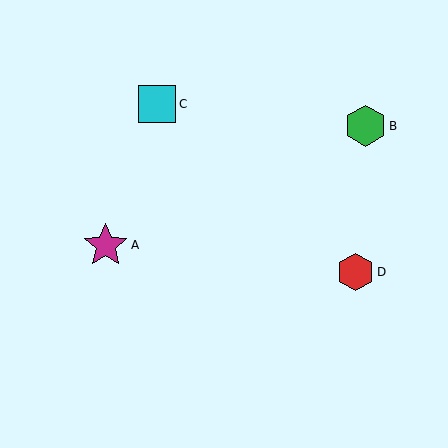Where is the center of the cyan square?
The center of the cyan square is at (157, 104).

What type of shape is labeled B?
Shape B is a green hexagon.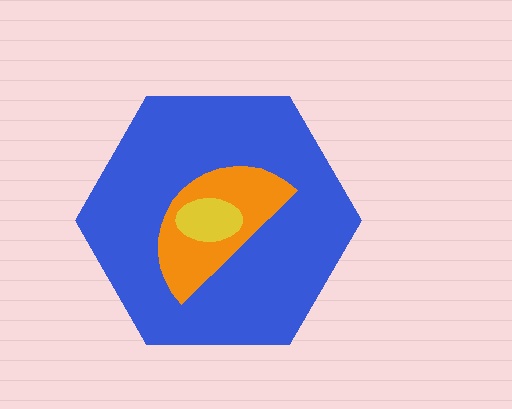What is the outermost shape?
The blue hexagon.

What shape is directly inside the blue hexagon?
The orange semicircle.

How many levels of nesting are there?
3.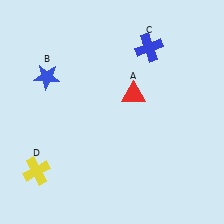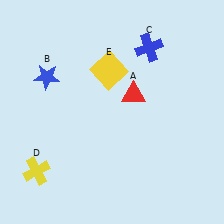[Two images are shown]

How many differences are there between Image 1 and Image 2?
There is 1 difference between the two images.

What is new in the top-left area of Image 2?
A yellow square (E) was added in the top-left area of Image 2.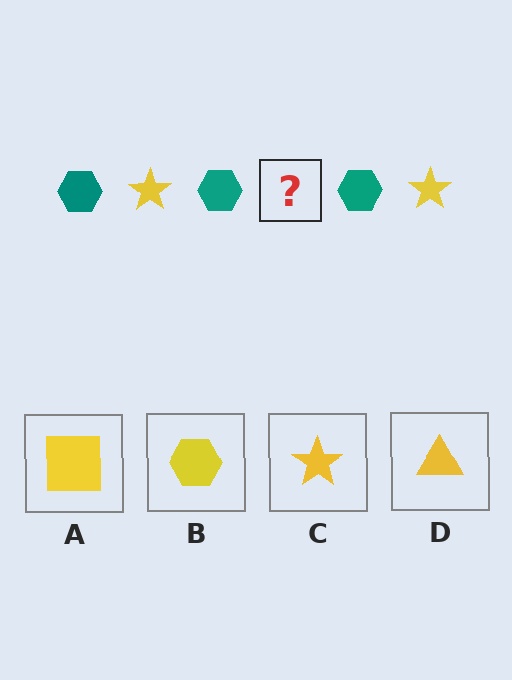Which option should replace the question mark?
Option C.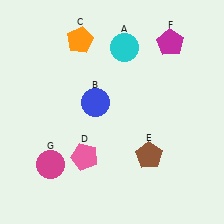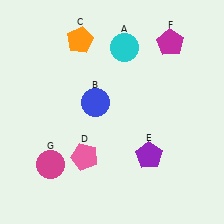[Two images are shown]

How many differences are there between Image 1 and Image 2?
There is 1 difference between the two images.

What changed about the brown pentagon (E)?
In Image 1, E is brown. In Image 2, it changed to purple.